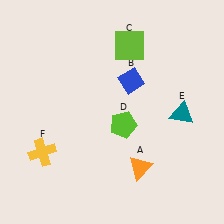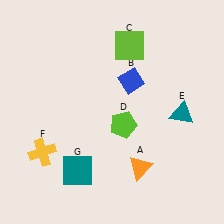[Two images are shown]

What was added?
A teal square (G) was added in Image 2.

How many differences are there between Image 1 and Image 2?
There is 1 difference between the two images.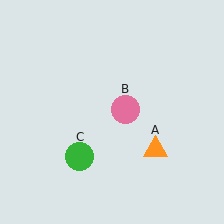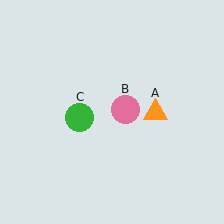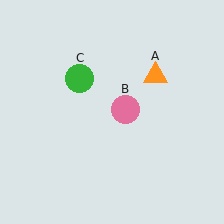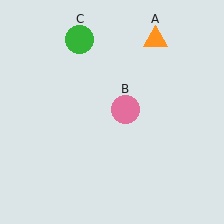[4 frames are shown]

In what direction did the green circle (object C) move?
The green circle (object C) moved up.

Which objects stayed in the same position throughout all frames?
Pink circle (object B) remained stationary.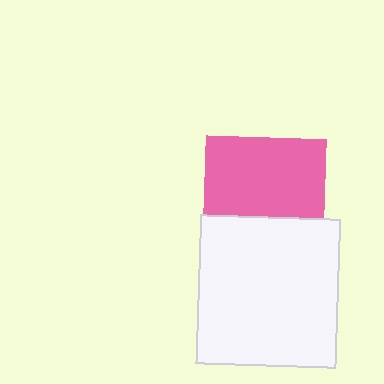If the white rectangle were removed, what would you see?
You would see the complete pink square.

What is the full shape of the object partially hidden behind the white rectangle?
The partially hidden object is a pink square.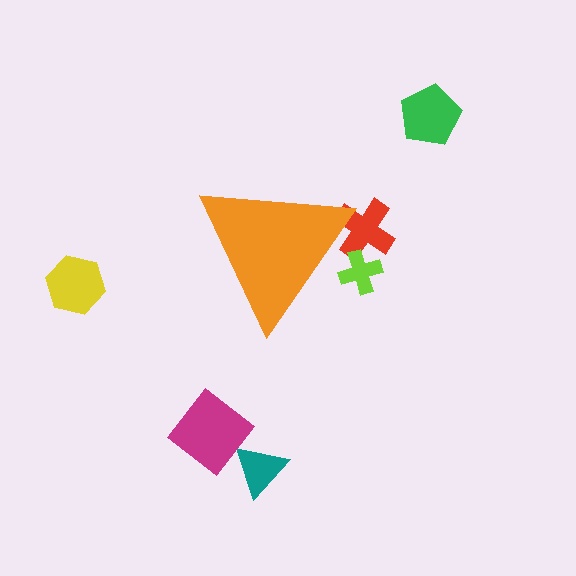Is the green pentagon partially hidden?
No, the green pentagon is fully visible.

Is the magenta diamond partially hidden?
No, the magenta diamond is fully visible.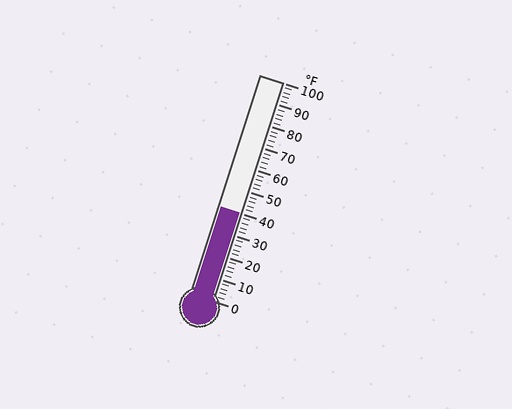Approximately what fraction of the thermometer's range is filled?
The thermometer is filled to approximately 40% of its range.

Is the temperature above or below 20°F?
The temperature is above 20°F.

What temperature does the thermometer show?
The thermometer shows approximately 40°F.